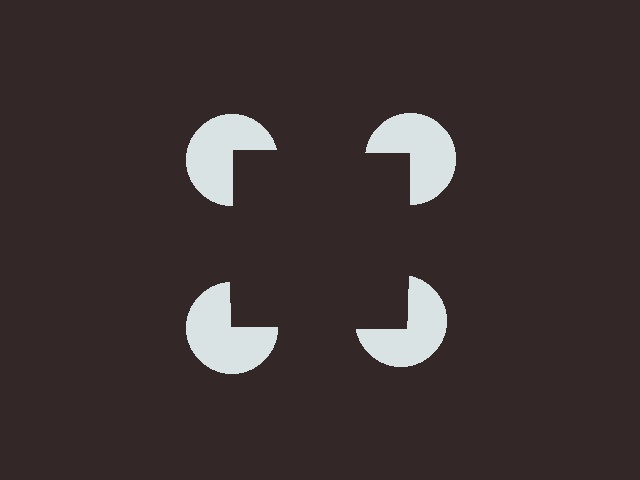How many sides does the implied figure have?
4 sides.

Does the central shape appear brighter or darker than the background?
It typically appears slightly darker than the background, even though no actual brightness change is drawn.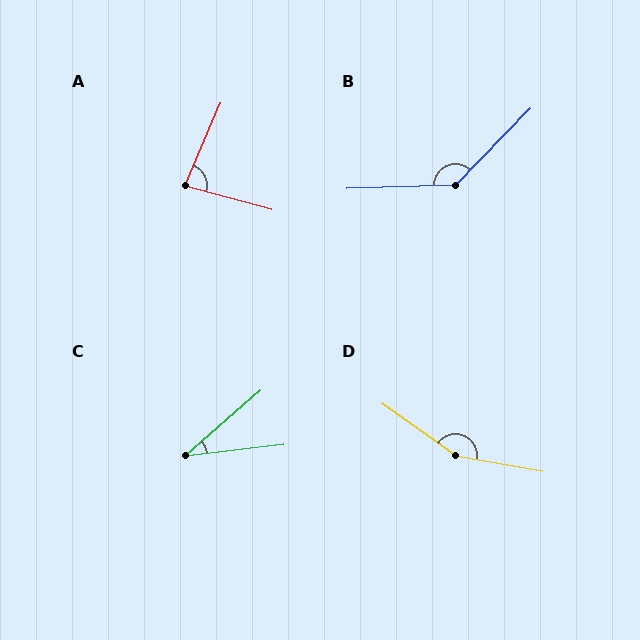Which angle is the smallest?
C, at approximately 34 degrees.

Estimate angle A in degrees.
Approximately 82 degrees.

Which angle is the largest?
D, at approximately 155 degrees.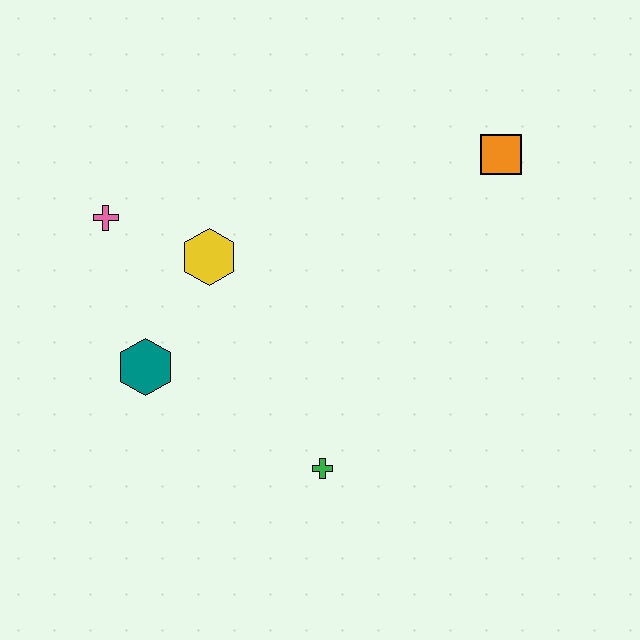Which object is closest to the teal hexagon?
The yellow hexagon is closest to the teal hexagon.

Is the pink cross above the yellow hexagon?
Yes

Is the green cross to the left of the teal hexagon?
No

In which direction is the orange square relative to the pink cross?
The orange square is to the right of the pink cross.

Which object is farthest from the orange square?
The teal hexagon is farthest from the orange square.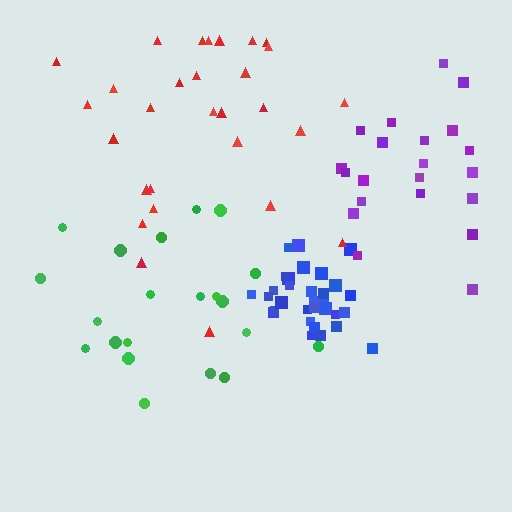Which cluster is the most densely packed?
Blue.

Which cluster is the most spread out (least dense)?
Green.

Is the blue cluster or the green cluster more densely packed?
Blue.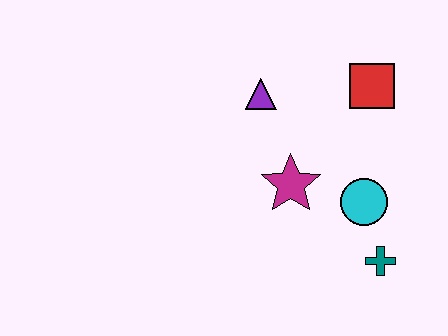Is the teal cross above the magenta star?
No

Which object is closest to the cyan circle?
The teal cross is closest to the cyan circle.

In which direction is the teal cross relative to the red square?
The teal cross is below the red square.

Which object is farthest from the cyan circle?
The purple triangle is farthest from the cyan circle.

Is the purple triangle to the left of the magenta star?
Yes